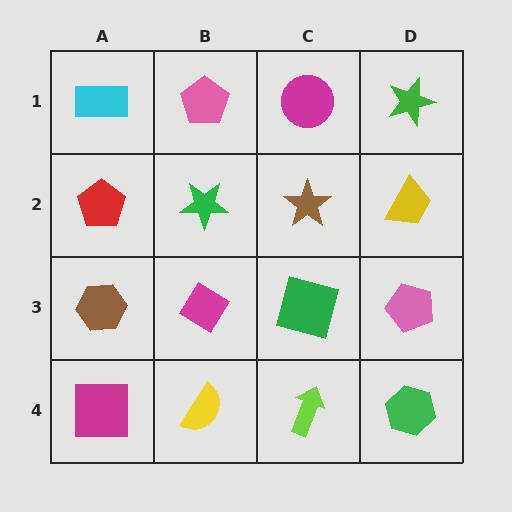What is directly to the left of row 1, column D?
A magenta circle.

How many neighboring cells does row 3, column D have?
3.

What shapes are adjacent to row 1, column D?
A yellow trapezoid (row 2, column D), a magenta circle (row 1, column C).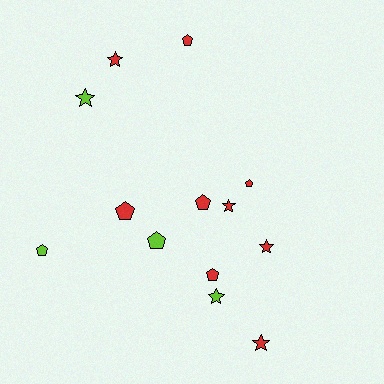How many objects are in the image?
There are 13 objects.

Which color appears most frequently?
Red, with 9 objects.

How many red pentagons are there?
There are 5 red pentagons.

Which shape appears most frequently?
Pentagon, with 7 objects.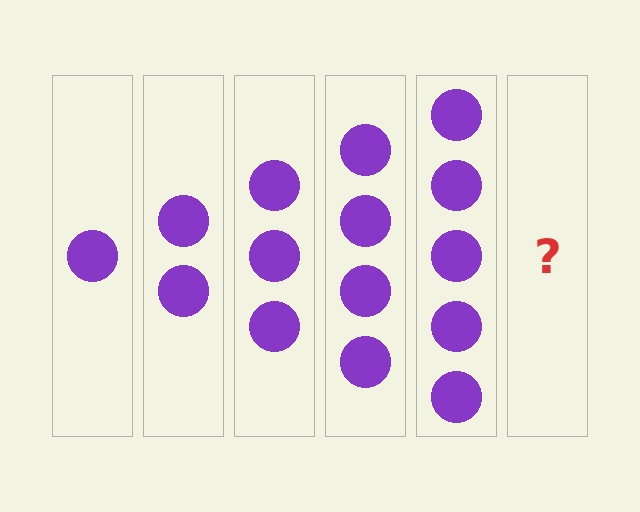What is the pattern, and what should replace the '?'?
The pattern is that each step adds one more circle. The '?' should be 6 circles.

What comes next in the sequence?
The next element should be 6 circles.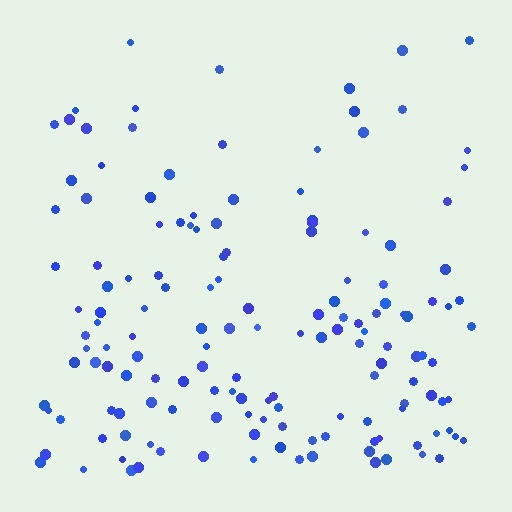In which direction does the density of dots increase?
From top to bottom, with the bottom side densest.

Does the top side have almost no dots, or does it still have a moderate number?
Still a moderate number, just noticeably fewer than the bottom.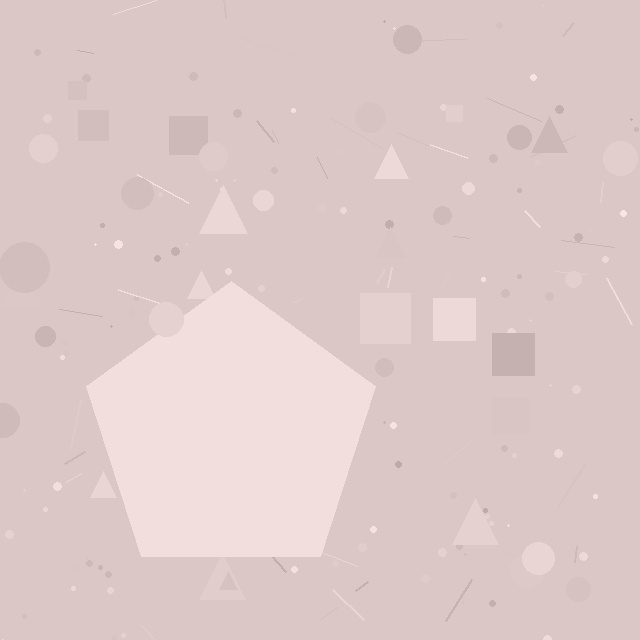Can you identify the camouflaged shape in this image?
The camouflaged shape is a pentagon.